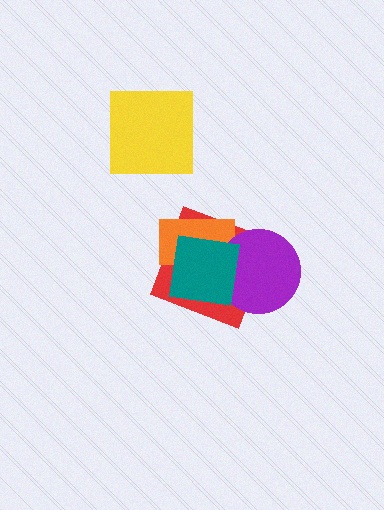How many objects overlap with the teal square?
3 objects overlap with the teal square.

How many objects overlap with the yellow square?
0 objects overlap with the yellow square.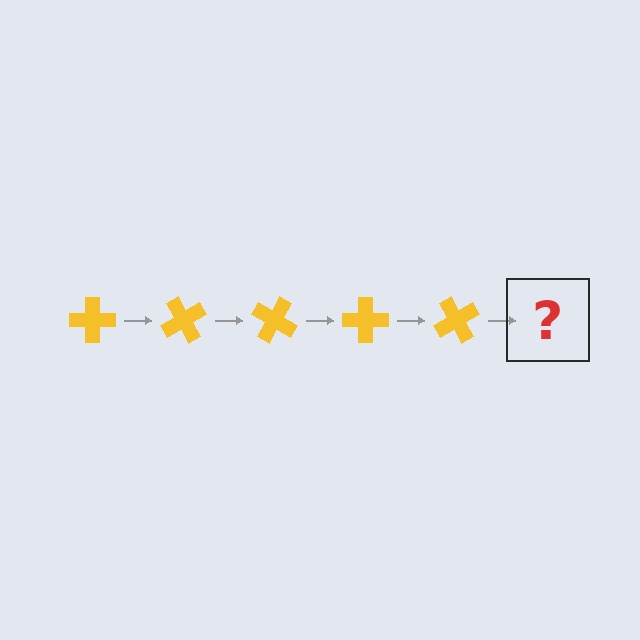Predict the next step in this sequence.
The next step is a yellow cross rotated 300 degrees.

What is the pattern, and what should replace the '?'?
The pattern is that the cross rotates 60 degrees each step. The '?' should be a yellow cross rotated 300 degrees.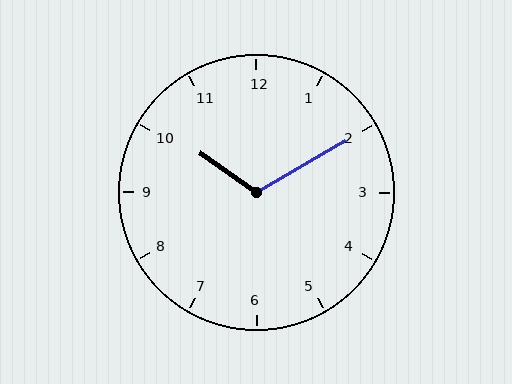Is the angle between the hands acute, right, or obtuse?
It is obtuse.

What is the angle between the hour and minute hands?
Approximately 115 degrees.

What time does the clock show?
10:10.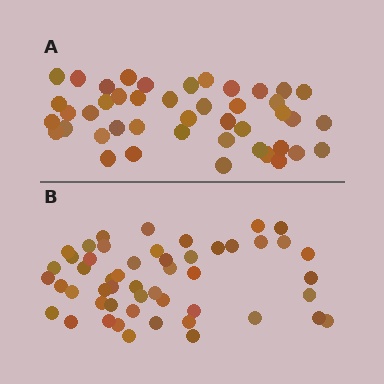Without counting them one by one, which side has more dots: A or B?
Region B (the bottom region) has more dots.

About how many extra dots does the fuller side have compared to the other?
Region B has roughly 8 or so more dots than region A.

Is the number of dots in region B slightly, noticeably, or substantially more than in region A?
Region B has only slightly more — the two regions are fairly close. The ratio is roughly 1.2 to 1.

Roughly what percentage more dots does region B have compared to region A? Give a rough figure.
About 15% more.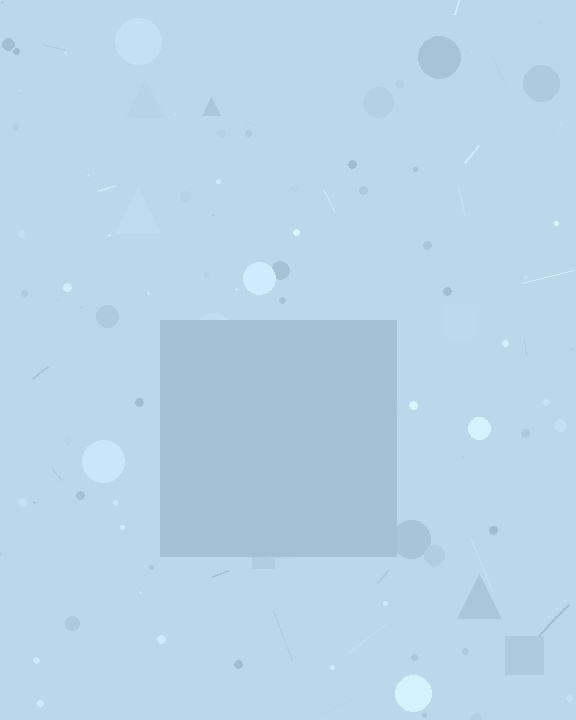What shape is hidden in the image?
A square is hidden in the image.